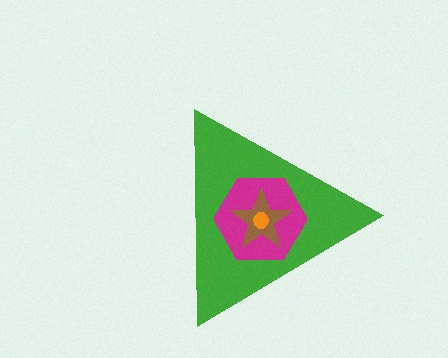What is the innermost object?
The orange circle.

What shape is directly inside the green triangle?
The magenta hexagon.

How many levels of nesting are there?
4.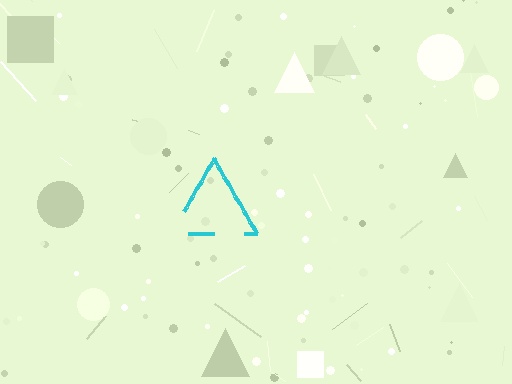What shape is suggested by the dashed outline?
The dashed outline suggests a triangle.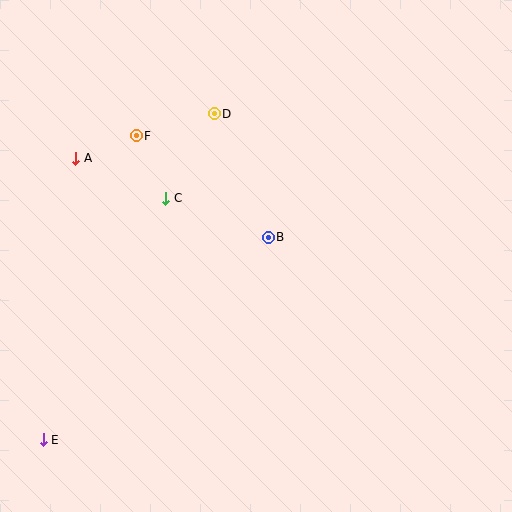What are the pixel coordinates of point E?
Point E is at (43, 440).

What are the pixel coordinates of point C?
Point C is at (166, 198).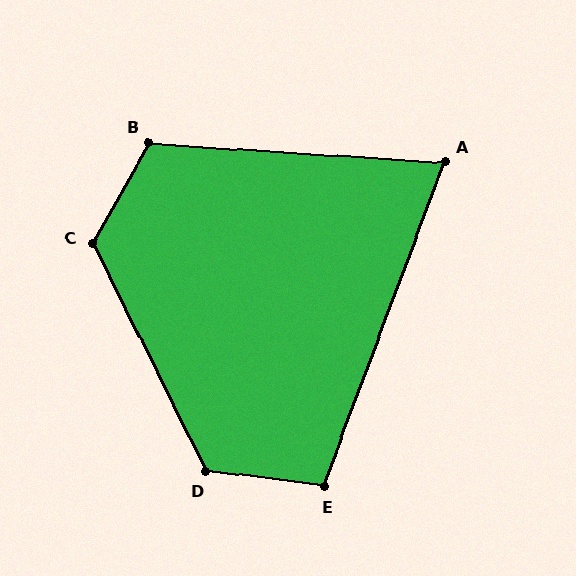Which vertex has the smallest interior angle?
A, at approximately 73 degrees.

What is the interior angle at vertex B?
Approximately 116 degrees (obtuse).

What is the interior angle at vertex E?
Approximately 104 degrees (obtuse).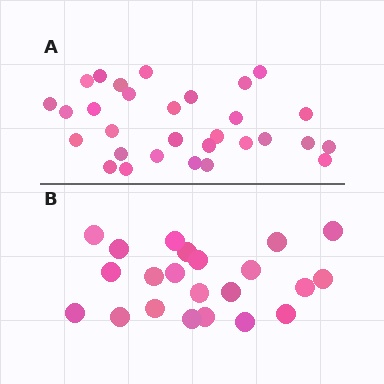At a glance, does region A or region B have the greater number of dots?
Region A (the top region) has more dots.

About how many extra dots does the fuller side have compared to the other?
Region A has roughly 8 or so more dots than region B.